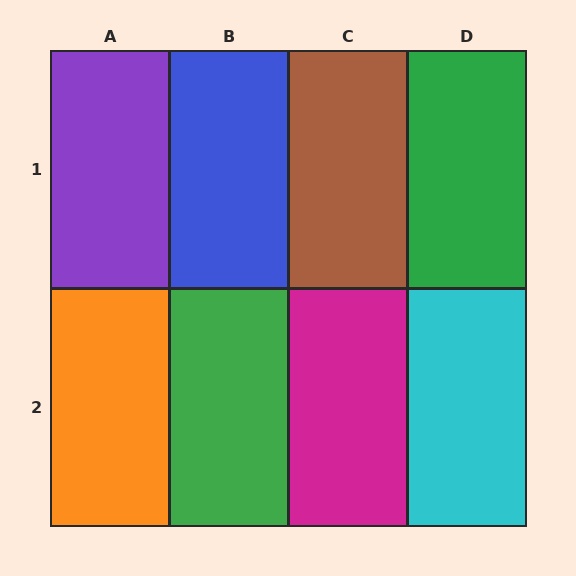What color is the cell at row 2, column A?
Orange.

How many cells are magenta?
1 cell is magenta.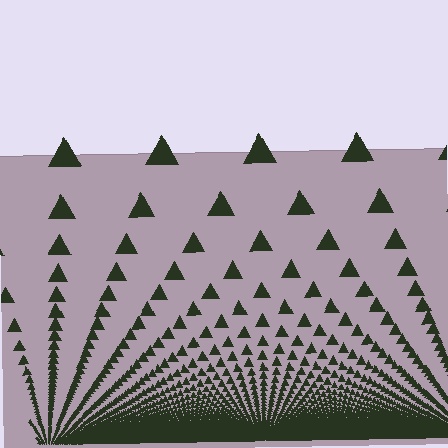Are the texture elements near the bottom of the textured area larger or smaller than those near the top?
Smaller. The gradient is inverted — elements near the bottom are smaller and denser.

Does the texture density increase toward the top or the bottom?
Density increases toward the bottom.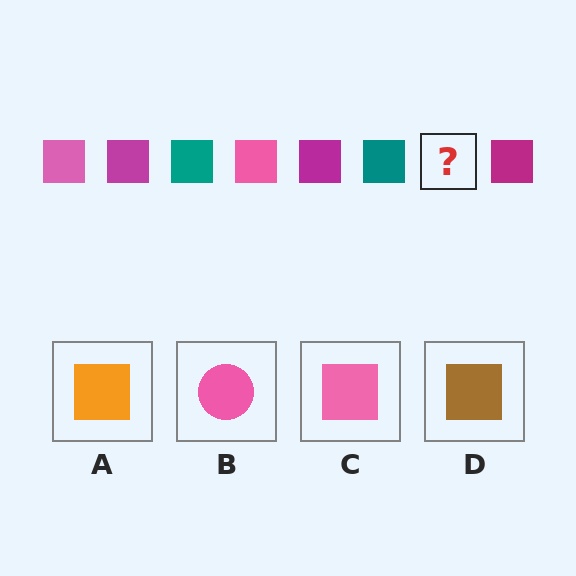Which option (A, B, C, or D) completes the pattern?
C.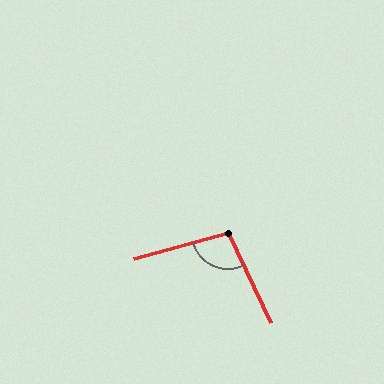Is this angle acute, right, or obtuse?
It is obtuse.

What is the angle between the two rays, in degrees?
Approximately 101 degrees.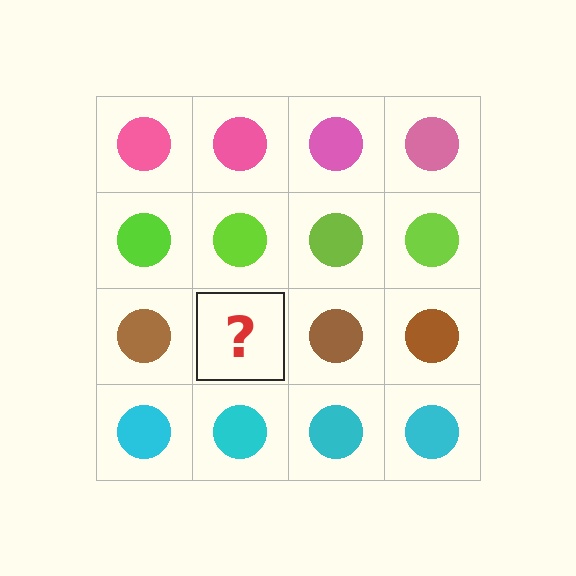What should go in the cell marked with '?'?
The missing cell should contain a brown circle.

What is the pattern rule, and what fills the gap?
The rule is that each row has a consistent color. The gap should be filled with a brown circle.